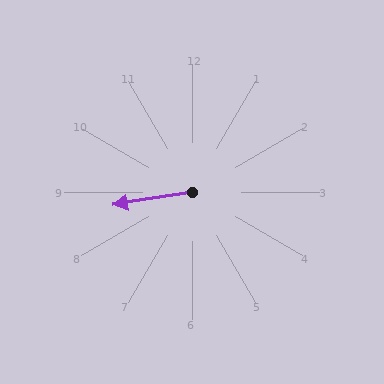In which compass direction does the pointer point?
West.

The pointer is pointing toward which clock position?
Roughly 9 o'clock.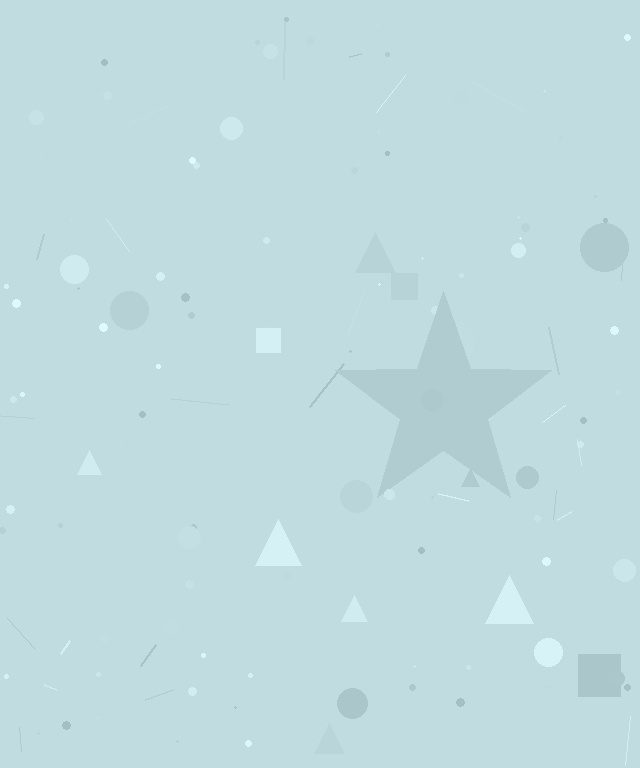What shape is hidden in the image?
A star is hidden in the image.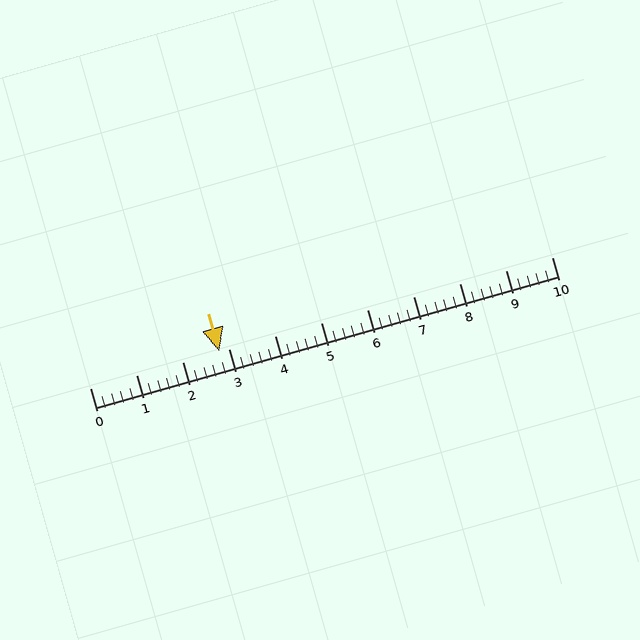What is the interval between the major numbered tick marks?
The major tick marks are spaced 1 units apart.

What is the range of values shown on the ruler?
The ruler shows values from 0 to 10.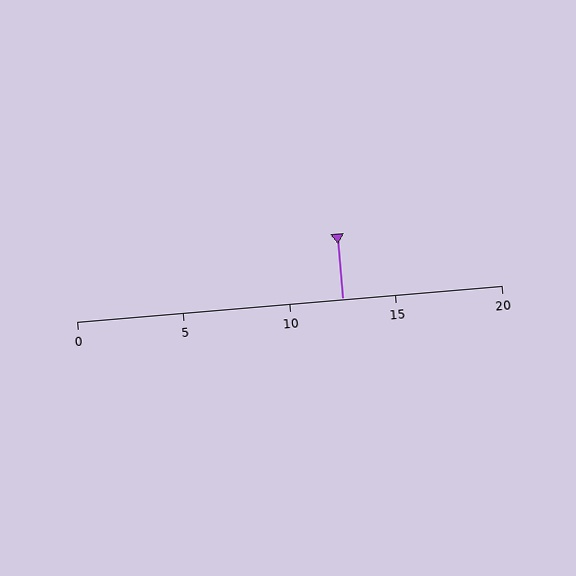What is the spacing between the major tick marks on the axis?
The major ticks are spaced 5 apart.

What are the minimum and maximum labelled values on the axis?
The axis runs from 0 to 20.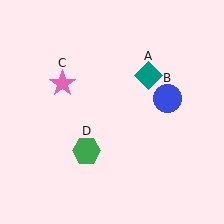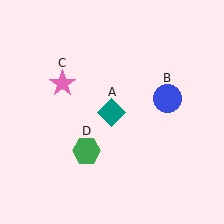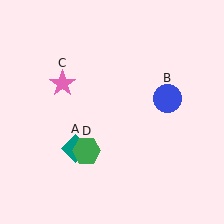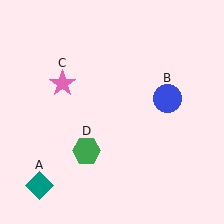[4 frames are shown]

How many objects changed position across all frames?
1 object changed position: teal diamond (object A).